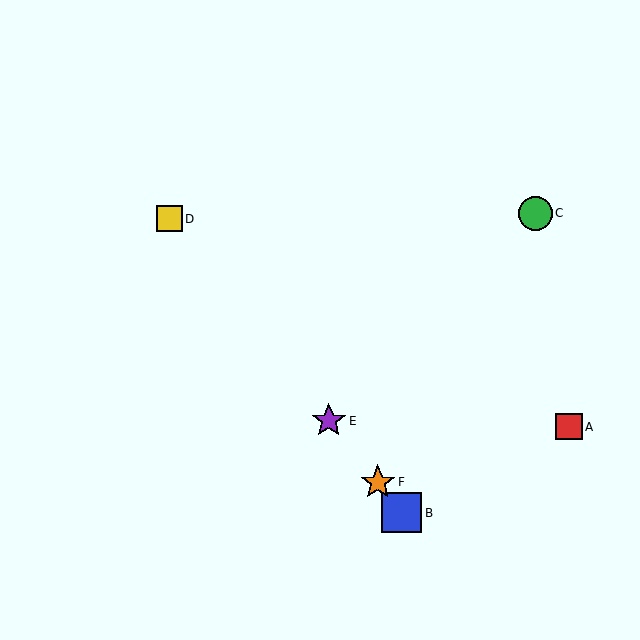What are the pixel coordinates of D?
Object D is at (170, 219).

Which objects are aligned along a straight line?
Objects B, D, E, F are aligned along a straight line.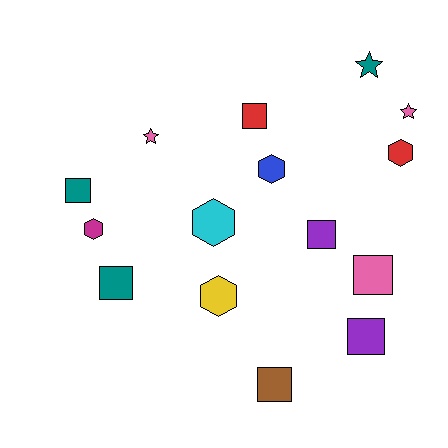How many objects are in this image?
There are 15 objects.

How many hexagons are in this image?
There are 5 hexagons.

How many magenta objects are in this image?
There is 1 magenta object.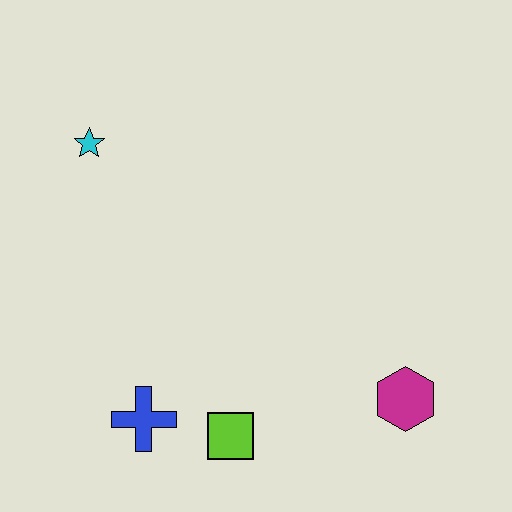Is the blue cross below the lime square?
No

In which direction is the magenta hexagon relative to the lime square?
The magenta hexagon is to the right of the lime square.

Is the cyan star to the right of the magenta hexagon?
No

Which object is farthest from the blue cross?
The cyan star is farthest from the blue cross.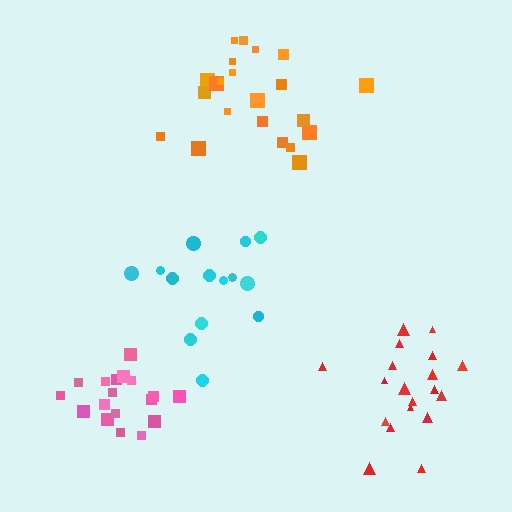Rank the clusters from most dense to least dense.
pink, red, orange, cyan.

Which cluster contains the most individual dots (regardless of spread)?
Orange (22).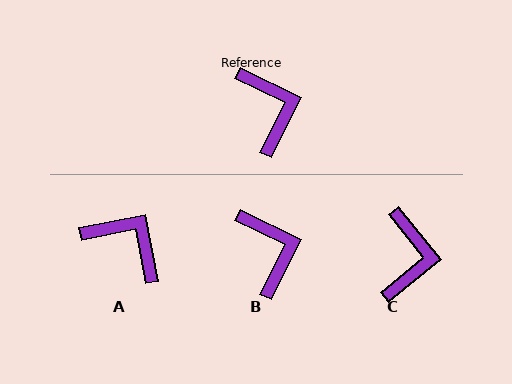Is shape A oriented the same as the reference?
No, it is off by about 37 degrees.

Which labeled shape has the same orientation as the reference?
B.